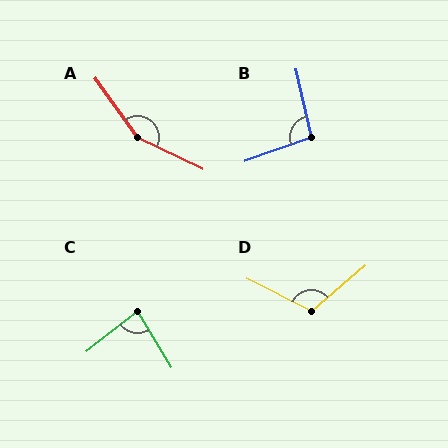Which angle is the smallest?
C, at approximately 83 degrees.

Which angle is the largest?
A, at approximately 152 degrees.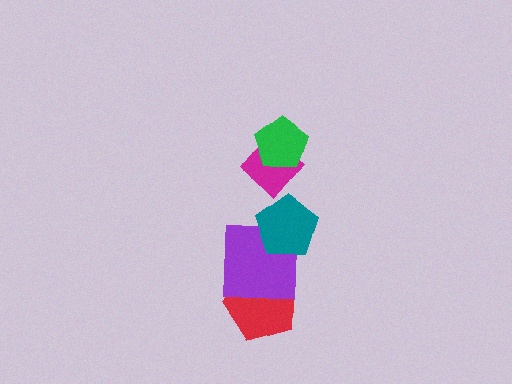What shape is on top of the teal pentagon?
The magenta diamond is on top of the teal pentagon.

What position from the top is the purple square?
The purple square is 4th from the top.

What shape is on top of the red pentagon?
The purple square is on top of the red pentagon.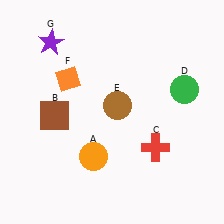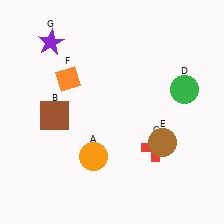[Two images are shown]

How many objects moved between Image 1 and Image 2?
1 object moved between the two images.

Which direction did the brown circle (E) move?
The brown circle (E) moved right.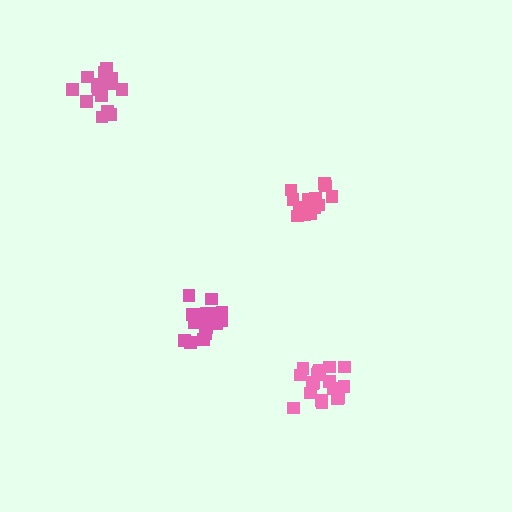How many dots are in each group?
Group 1: 19 dots, Group 2: 18 dots, Group 3: 15 dots, Group 4: 20 dots (72 total).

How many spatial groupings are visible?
There are 4 spatial groupings.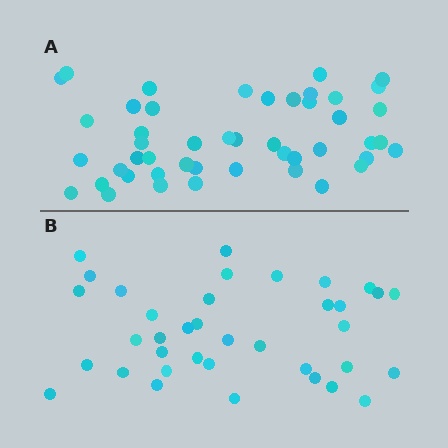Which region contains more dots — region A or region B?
Region A (the top region) has more dots.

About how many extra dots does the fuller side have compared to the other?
Region A has roughly 10 or so more dots than region B.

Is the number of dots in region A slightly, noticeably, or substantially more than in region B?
Region A has noticeably more, but not dramatically so. The ratio is roughly 1.3 to 1.